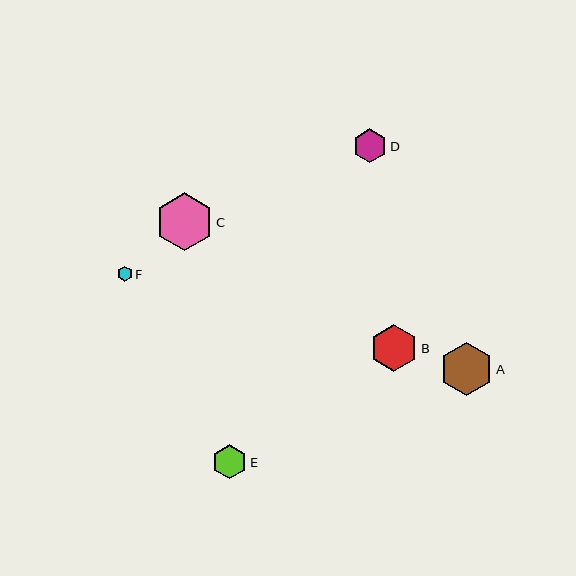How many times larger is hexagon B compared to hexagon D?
Hexagon B is approximately 1.4 times the size of hexagon D.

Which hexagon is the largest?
Hexagon C is the largest with a size of approximately 58 pixels.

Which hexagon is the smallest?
Hexagon F is the smallest with a size of approximately 15 pixels.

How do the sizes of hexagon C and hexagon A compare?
Hexagon C and hexagon A are approximately the same size.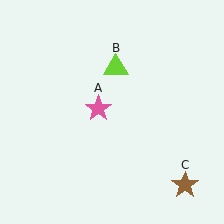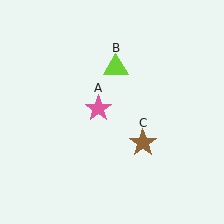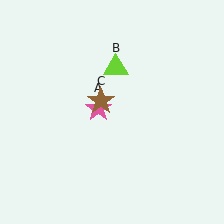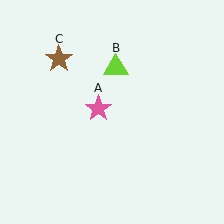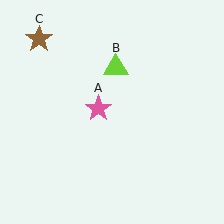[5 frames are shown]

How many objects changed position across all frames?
1 object changed position: brown star (object C).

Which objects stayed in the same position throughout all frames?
Pink star (object A) and lime triangle (object B) remained stationary.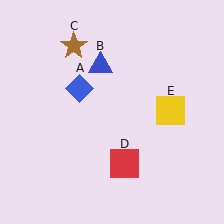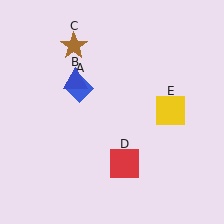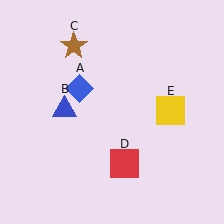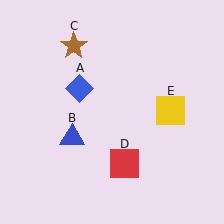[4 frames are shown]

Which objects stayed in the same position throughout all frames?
Blue diamond (object A) and brown star (object C) and red square (object D) and yellow square (object E) remained stationary.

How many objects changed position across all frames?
1 object changed position: blue triangle (object B).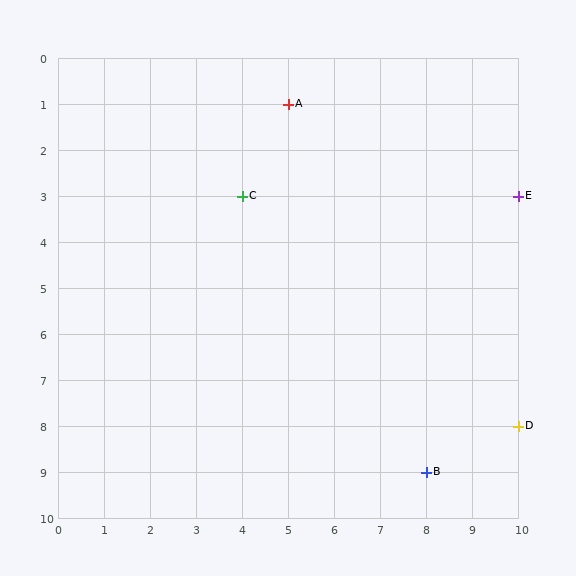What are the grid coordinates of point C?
Point C is at grid coordinates (4, 3).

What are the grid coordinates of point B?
Point B is at grid coordinates (8, 9).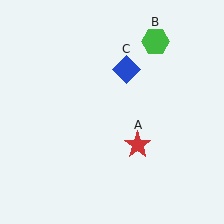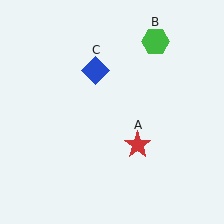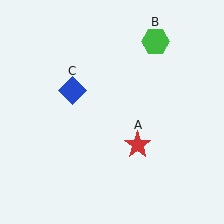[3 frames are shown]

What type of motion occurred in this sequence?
The blue diamond (object C) rotated counterclockwise around the center of the scene.